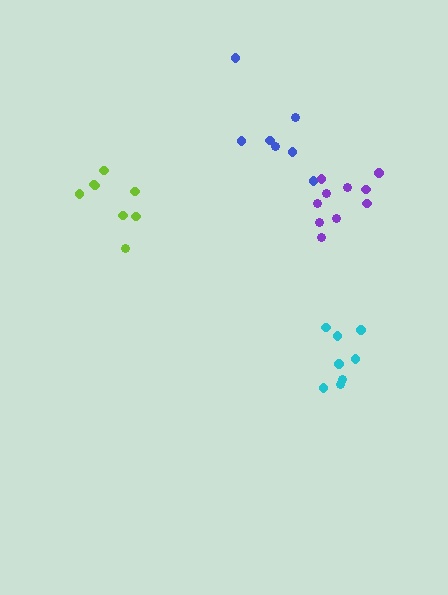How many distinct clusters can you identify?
There are 4 distinct clusters.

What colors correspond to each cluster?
The clusters are colored: cyan, blue, lime, purple.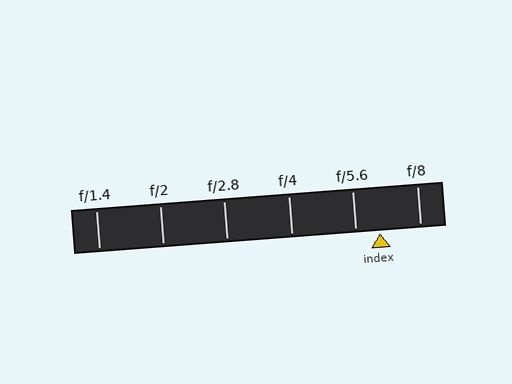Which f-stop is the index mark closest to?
The index mark is closest to f/5.6.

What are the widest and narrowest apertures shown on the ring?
The widest aperture shown is f/1.4 and the narrowest is f/8.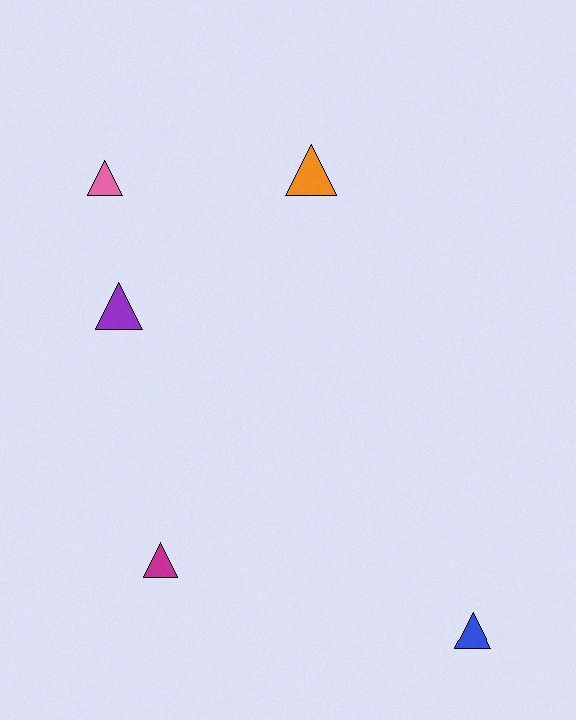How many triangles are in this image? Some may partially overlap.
There are 5 triangles.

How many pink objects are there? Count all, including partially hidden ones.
There is 1 pink object.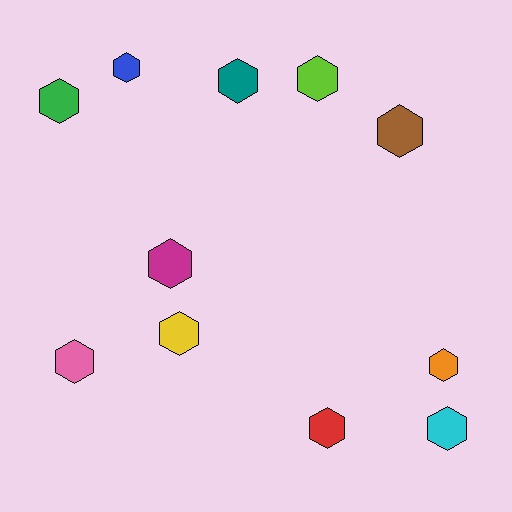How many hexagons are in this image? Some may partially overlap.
There are 11 hexagons.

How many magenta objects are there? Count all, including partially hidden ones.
There is 1 magenta object.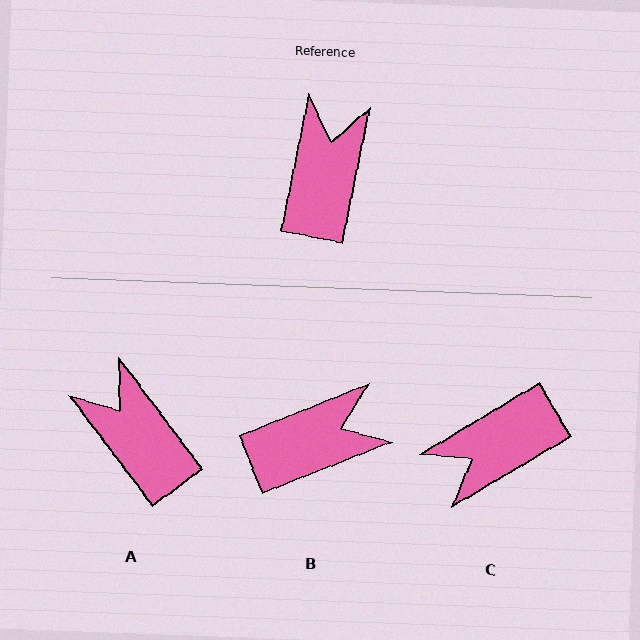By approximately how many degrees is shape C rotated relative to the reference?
Approximately 133 degrees counter-clockwise.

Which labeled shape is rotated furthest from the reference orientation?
C, about 133 degrees away.